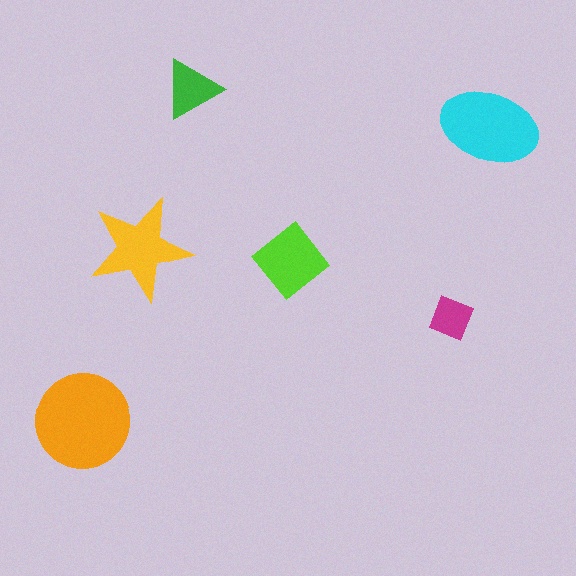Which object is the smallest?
The magenta diamond.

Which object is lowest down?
The orange circle is bottommost.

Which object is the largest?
The orange circle.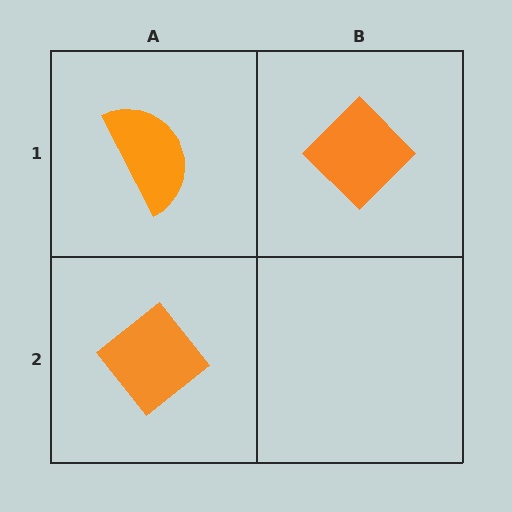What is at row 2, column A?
An orange diamond.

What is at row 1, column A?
An orange semicircle.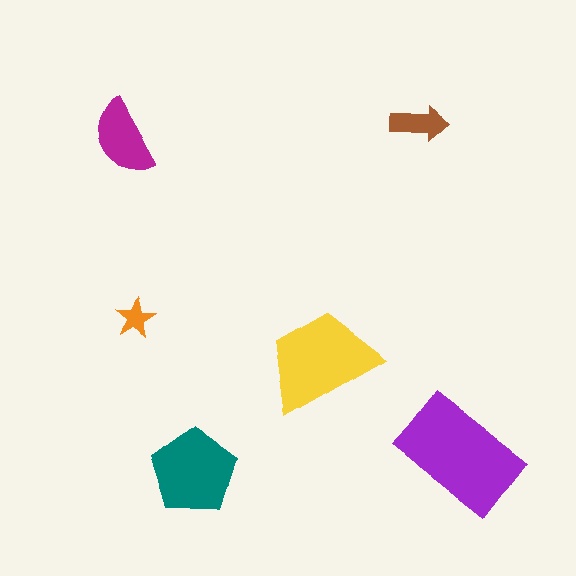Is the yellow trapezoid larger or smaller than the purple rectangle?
Smaller.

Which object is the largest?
The purple rectangle.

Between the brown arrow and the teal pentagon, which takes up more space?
The teal pentagon.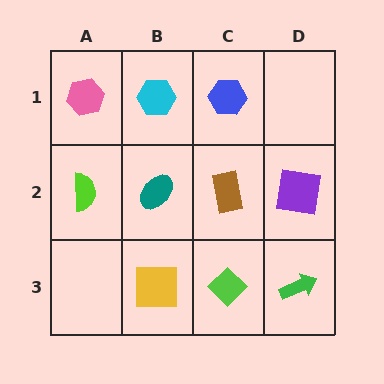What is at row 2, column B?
A teal ellipse.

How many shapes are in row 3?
3 shapes.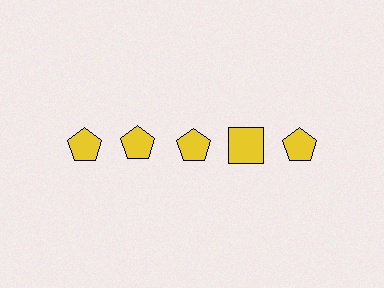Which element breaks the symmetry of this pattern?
The yellow square in the top row, second from right column breaks the symmetry. All other shapes are yellow pentagons.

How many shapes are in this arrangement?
There are 5 shapes arranged in a grid pattern.